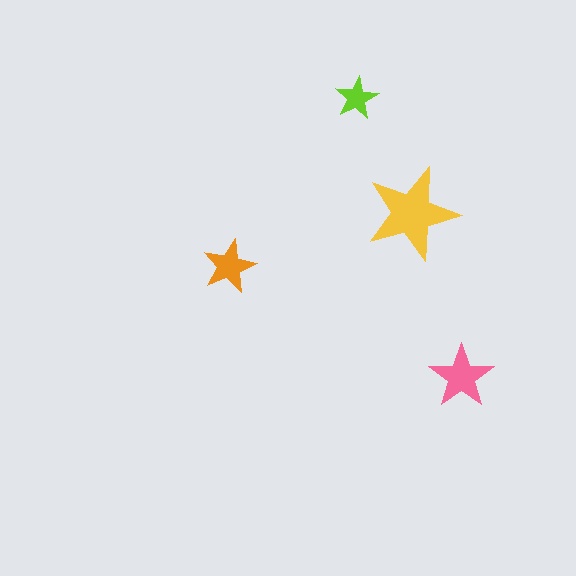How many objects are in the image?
There are 4 objects in the image.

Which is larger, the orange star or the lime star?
The orange one.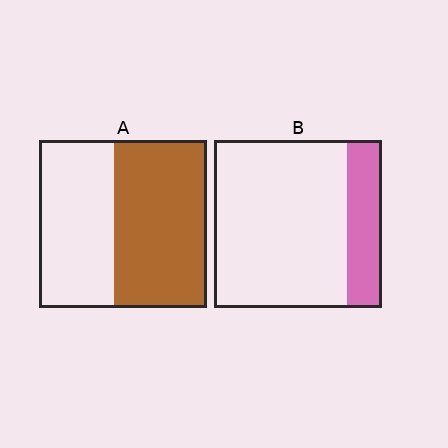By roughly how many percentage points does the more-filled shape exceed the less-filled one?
By roughly 35 percentage points (A over B).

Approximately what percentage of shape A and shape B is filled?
A is approximately 55% and B is approximately 20%.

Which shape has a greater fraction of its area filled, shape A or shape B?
Shape A.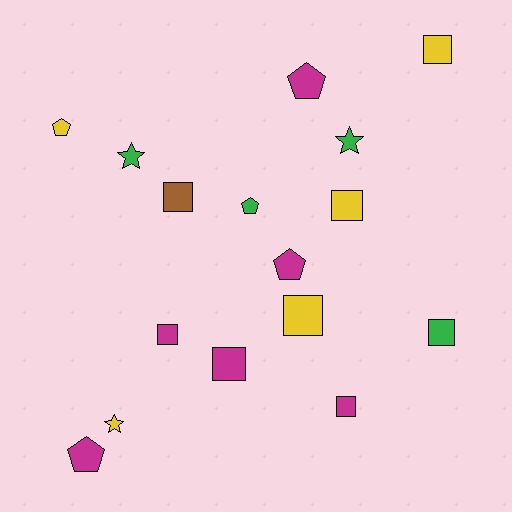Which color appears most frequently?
Magenta, with 6 objects.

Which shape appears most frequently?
Square, with 8 objects.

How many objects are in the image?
There are 16 objects.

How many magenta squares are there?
There are 3 magenta squares.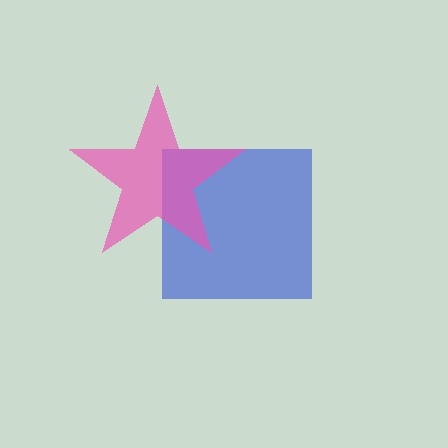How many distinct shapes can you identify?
There are 2 distinct shapes: a blue square, a pink star.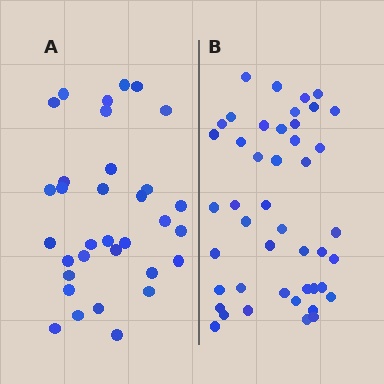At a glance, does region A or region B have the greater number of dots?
Region B (the right region) has more dots.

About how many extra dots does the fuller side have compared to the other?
Region B has roughly 12 or so more dots than region A.